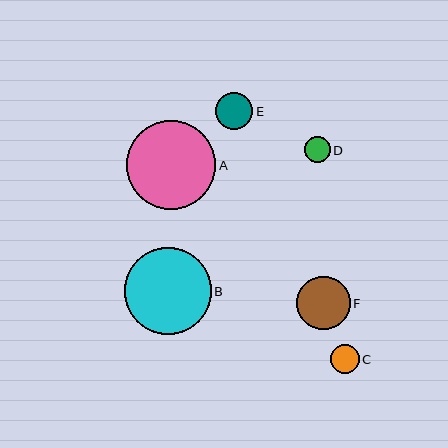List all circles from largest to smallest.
From largest to smallest: A, B, F, E, C, D.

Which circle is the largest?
Circle A is the largest with a size of approximately 89 pixels.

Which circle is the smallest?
Circle D is the smallest with a size of approximately 26 pixels.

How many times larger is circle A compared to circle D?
Circle A is approximately 3.5 times the size of circle D.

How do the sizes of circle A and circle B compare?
Circle A and circle B are approximately the same size.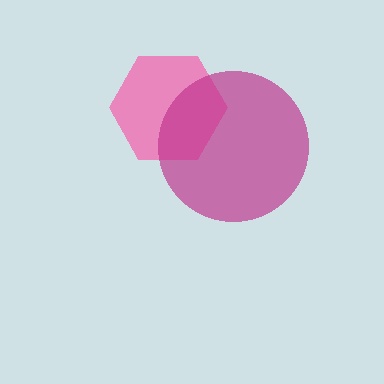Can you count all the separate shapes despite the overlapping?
Yes, there are 2 separate shapes.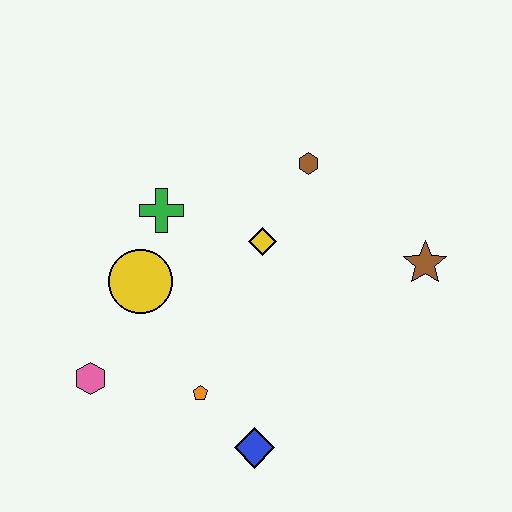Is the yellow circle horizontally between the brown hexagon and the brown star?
No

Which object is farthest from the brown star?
The pink hexagon is farthest from the brown star.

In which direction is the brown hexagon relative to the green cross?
The brown hexagon is to the right of the green cross.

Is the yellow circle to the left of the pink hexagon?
No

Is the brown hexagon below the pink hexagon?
No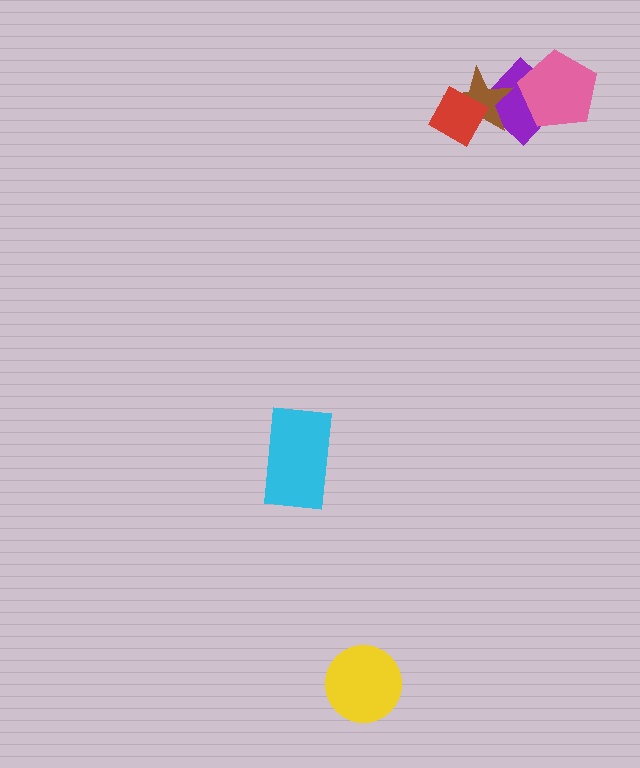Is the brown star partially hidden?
Yes, it is partially covered by another shape.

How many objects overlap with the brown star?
2 objects overlap with the brown star.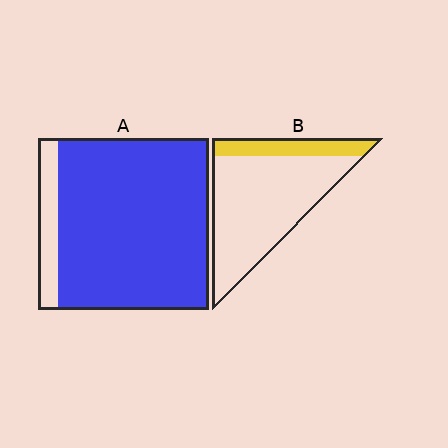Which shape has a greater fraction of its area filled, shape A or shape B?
Shape A.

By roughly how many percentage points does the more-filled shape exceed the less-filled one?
By roughly 70 percentage points (A over B).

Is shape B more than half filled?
No.